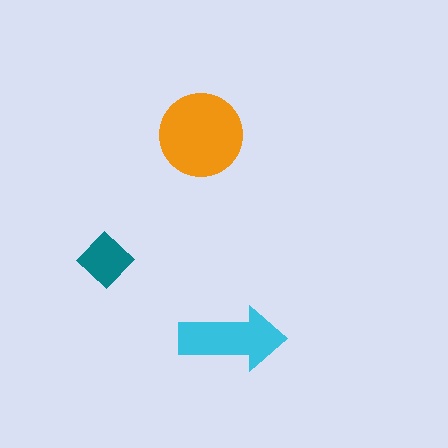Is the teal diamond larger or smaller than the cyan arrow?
Smaller.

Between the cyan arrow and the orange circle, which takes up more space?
The orange circle.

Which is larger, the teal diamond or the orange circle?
The orange circle.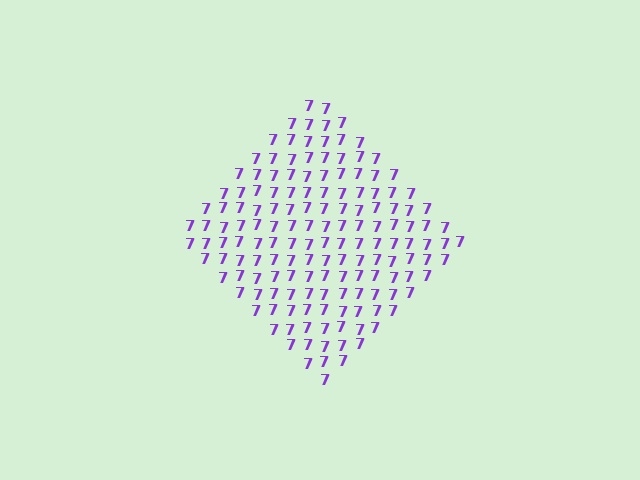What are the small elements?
The small elements are digit 7's.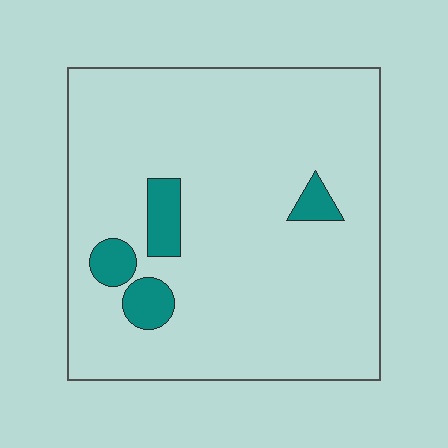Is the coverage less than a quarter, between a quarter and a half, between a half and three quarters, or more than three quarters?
Less than a quarter.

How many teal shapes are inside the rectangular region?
4.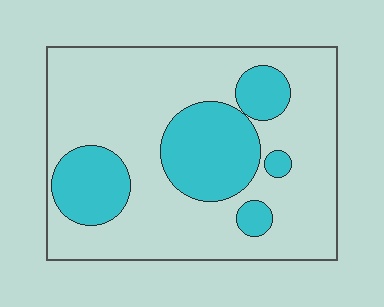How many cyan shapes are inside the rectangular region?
5.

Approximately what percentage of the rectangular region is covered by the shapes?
Approximately 25%.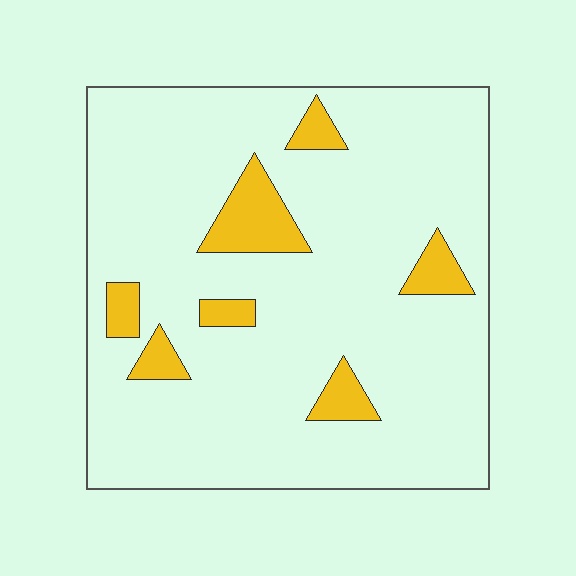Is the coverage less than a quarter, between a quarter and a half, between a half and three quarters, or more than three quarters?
Less than a quarter.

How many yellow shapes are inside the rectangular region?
7.